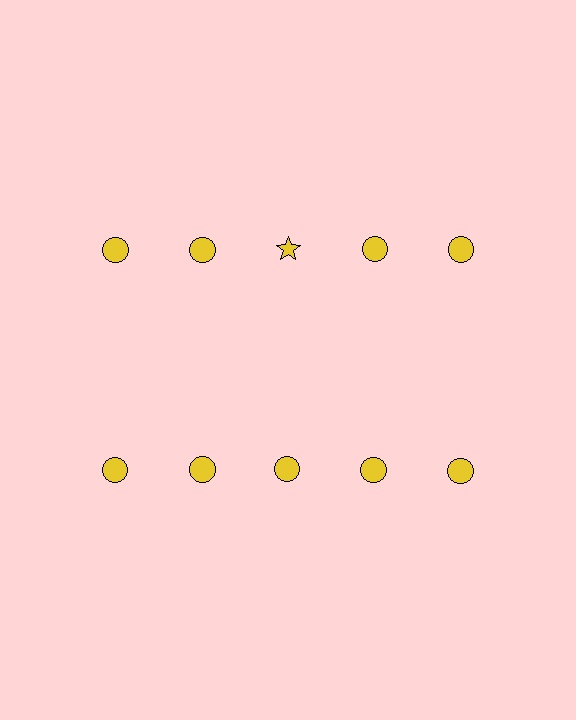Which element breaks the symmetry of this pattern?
The yellow star in the top row, center column breaks the symmetry. All other shapes are yellow circles.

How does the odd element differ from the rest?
It has a different shape: star instead of circle.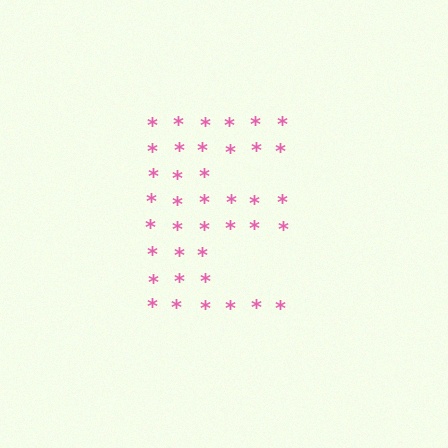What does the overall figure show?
The overall figure shows the letter E.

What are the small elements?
The small elements are asterisks.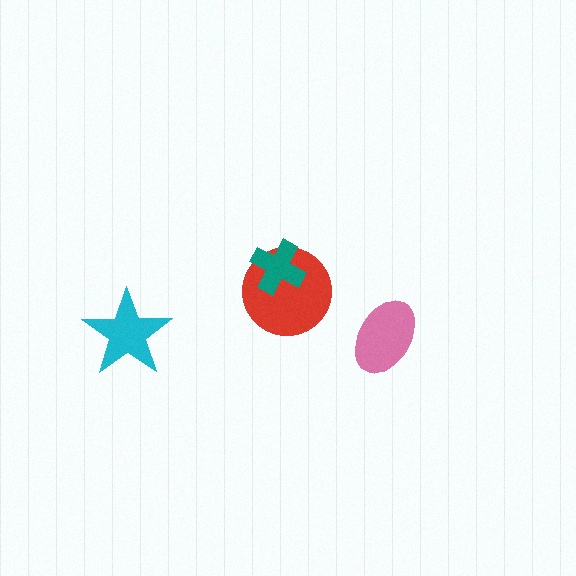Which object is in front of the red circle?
The teal cross is in front of the red circle.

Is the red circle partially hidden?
Yes, it is partially covered by another shape.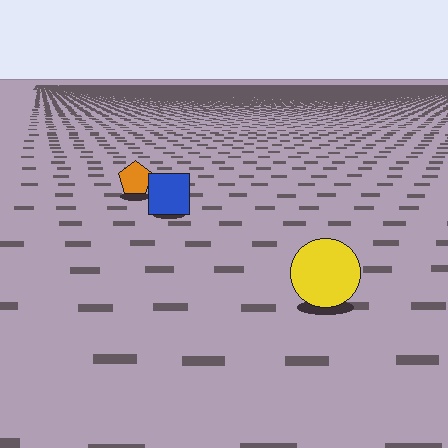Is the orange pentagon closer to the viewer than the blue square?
No. The blue square is closer — you can tell from the texture gradient: the ground texture is coarser near it.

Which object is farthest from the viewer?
The orange pentagon is farthest from the viewer. It appears smaller and the ground texture around it is denser.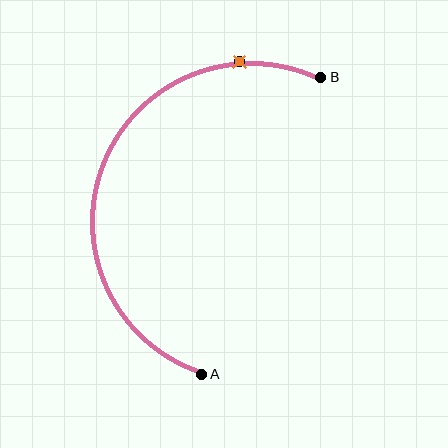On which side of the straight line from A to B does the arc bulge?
The arc bulges to the left of the straight line connecting A and B.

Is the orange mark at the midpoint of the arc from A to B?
No. The orange mark lies on the arc but is closer to endpoint B. The arc midpoint would be at the point on the curve equidistant along the arc from both A and B.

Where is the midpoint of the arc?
The arc midpoint is the point on the curve farthest from the straight line joining A and B. It sits to the left of that line.